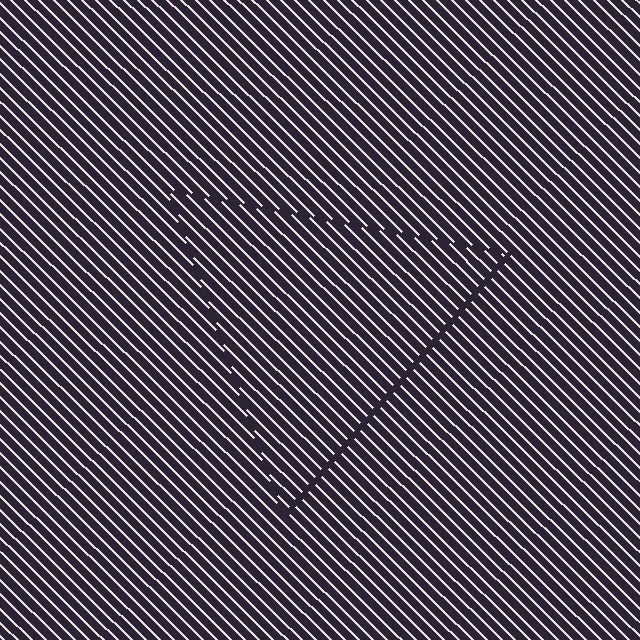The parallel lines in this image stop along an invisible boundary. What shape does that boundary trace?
An illusory triangle. The interior of the shape contains the same grating, shifted by half a period — the contour is defined by the phase discontinuity where line-ends from the inner and outer gratings abut.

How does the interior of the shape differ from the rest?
The interior of the shape contains the same grating, shifted by half a period — the contour is defined by the phase discontinuity where line-ends from the inner and outer gratings abut.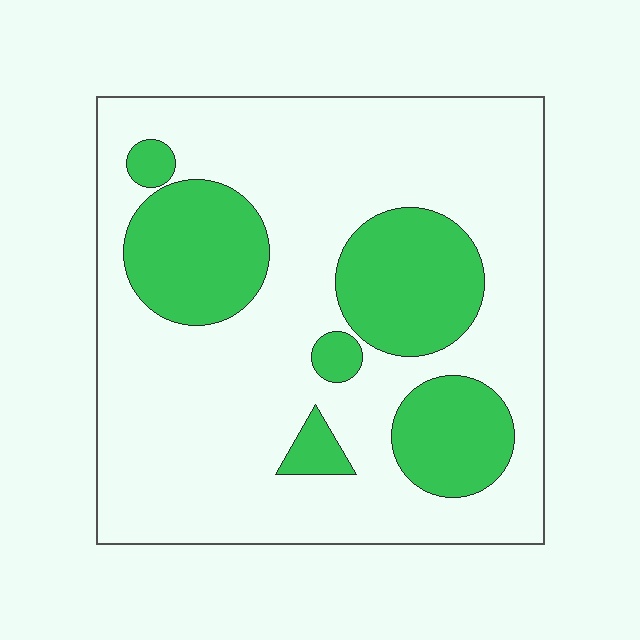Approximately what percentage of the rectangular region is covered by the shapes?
Approximately 25%.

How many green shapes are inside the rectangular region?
6.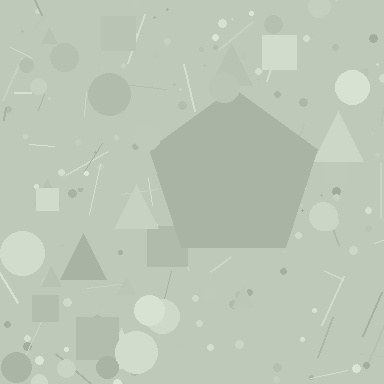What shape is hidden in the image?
A pentagon is hidden in the image.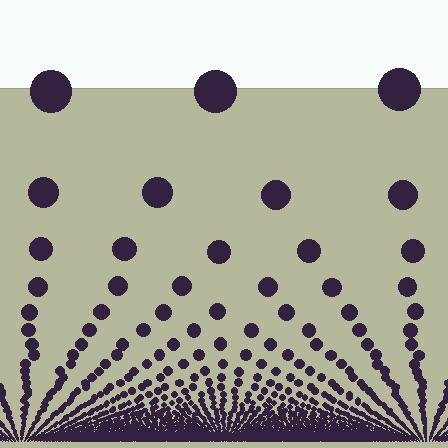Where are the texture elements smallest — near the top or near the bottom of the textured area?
Near the bottom.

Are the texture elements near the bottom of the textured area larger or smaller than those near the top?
Smaller. The gradient is inverted — elements near the bottom are smaller and denser.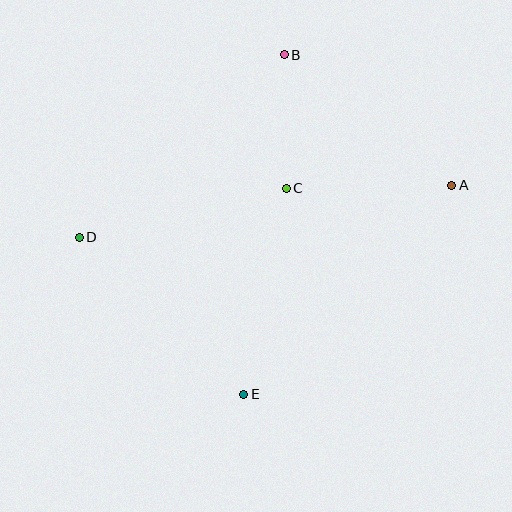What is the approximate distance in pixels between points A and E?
The distance between A and E is approximately 295 pixels.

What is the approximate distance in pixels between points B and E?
The distance between B and E is approximately 342 pixels.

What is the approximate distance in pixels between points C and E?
The distance between C and E is approximately 210 pixels.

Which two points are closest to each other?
Points B and C are closest to each other.